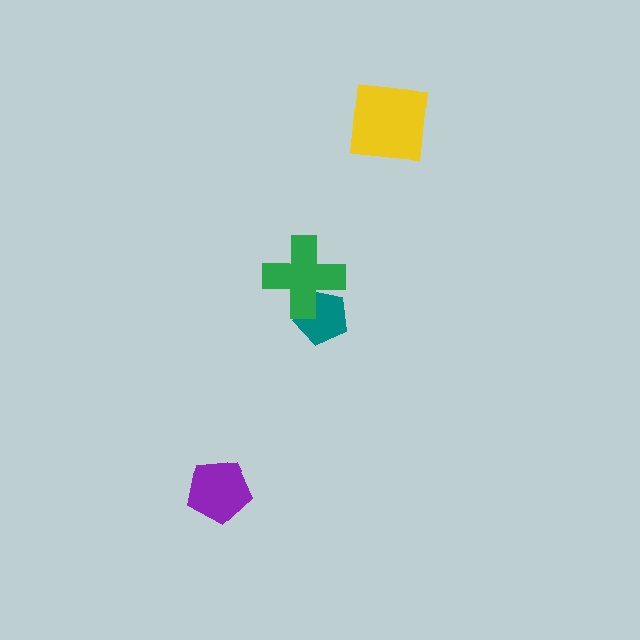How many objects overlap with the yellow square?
0 objects overlap with the yellow square.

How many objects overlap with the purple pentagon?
0 objects overlap with the purple pentagon.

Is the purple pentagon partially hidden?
No, no other shape covers it.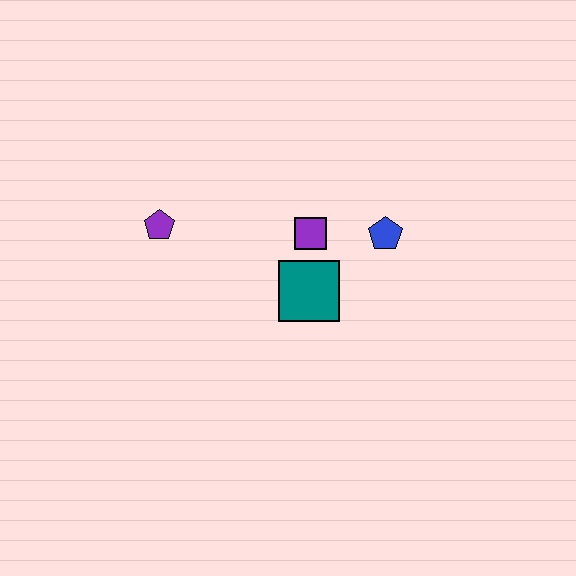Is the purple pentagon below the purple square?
No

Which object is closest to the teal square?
The purple square is closest to the teal square.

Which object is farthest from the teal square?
The purple pentagon is farthest from the teal square.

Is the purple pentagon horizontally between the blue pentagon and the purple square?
No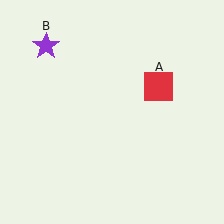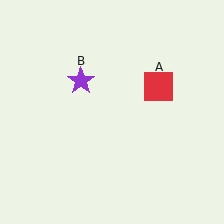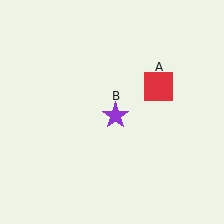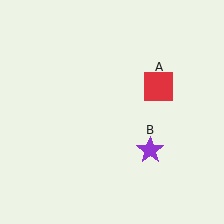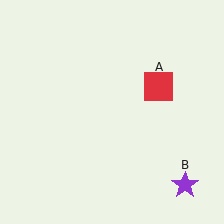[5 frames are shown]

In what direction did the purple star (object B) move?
The purple star (object B) moved down and to the right.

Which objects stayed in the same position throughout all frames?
Red square (object A) remained stationary.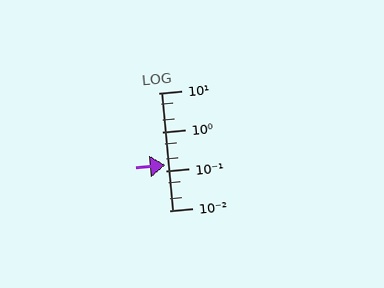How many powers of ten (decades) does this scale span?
The scale spans 3 decades, from 0.01 to 10.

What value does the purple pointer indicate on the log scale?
The pointer indicates approximately 0.14.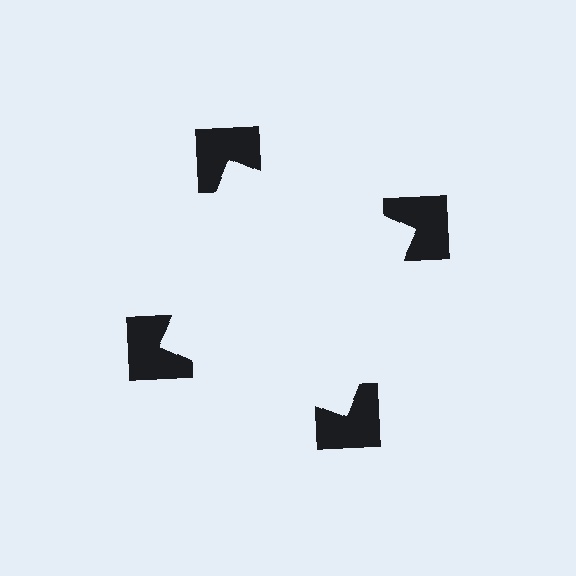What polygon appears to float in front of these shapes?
An illusory square — its edges are inferred from the aligned wedge cuts in the notched squares, not physically drawn.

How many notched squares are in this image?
There are 4 — one at each vertex of the illusory square.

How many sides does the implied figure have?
4 sides.